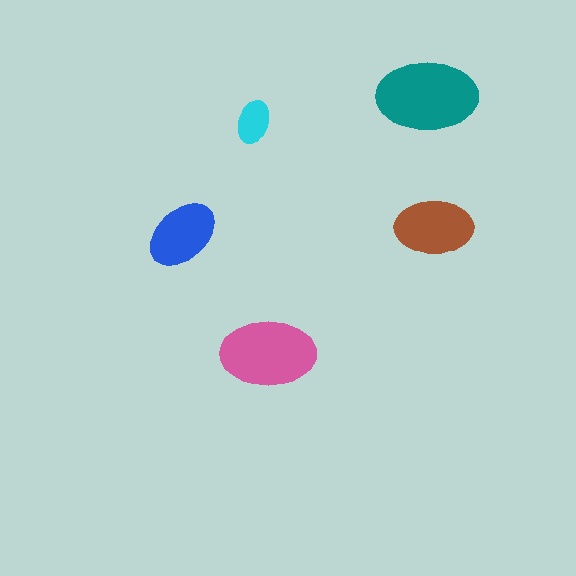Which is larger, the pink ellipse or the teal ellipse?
The teal one.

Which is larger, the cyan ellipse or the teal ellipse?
The teal one.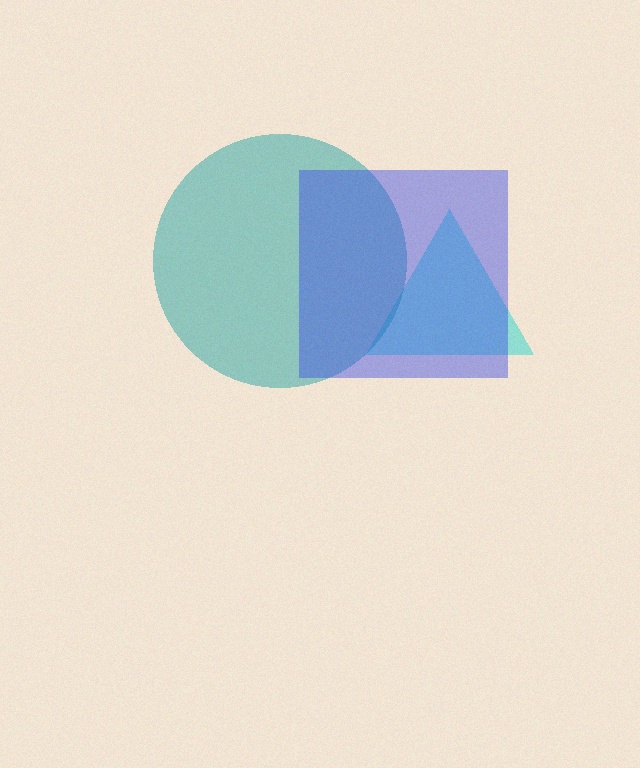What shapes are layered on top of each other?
The layered shapes are: a cyan triangle, a teal circle, a blue square.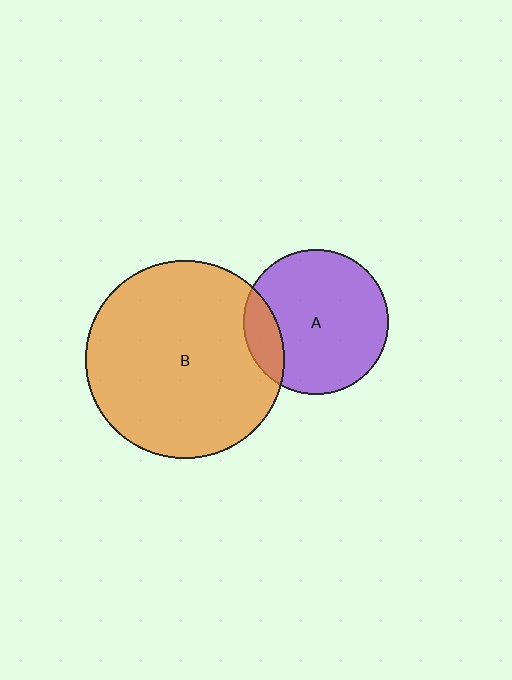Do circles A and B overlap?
Yes.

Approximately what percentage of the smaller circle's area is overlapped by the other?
Approximately 15%.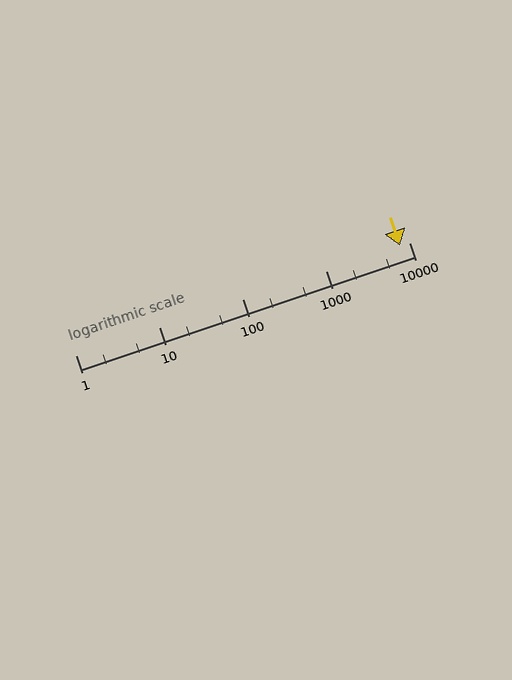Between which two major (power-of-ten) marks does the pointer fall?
The pointer is between 1000 and 10000.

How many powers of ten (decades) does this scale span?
The scale spans 4 decades, from 1 to 10000.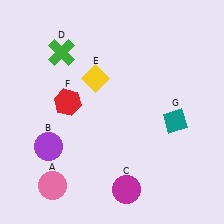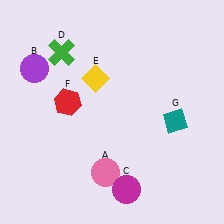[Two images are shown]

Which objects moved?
The objects that moved are: the pink circle (A), the purple circle (B).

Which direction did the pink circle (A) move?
The pink circle (A) moved right.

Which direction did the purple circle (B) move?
The purple circle (B) moved up.